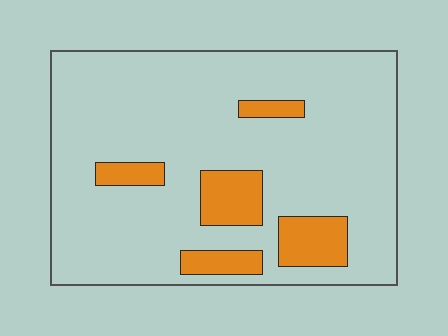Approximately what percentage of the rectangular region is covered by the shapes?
Approximately 15%.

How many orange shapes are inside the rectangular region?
5.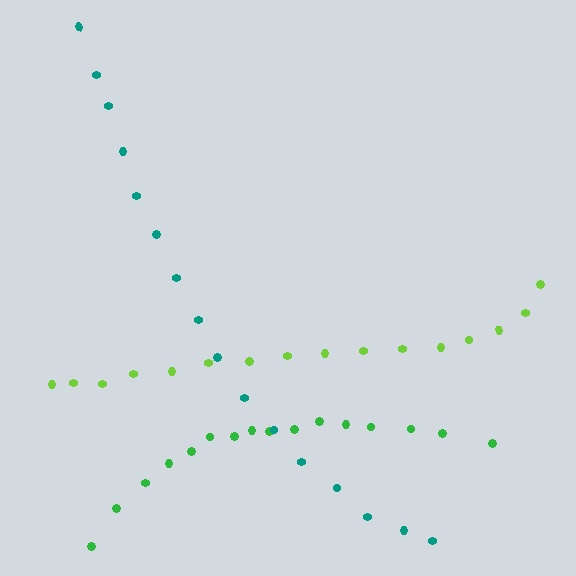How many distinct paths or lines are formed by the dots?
There are 3 distinct paths.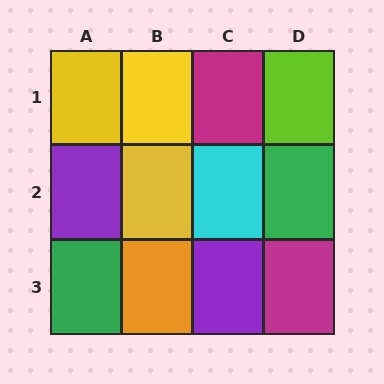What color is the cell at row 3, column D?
Magenta.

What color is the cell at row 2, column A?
Purple.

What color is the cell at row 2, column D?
Green.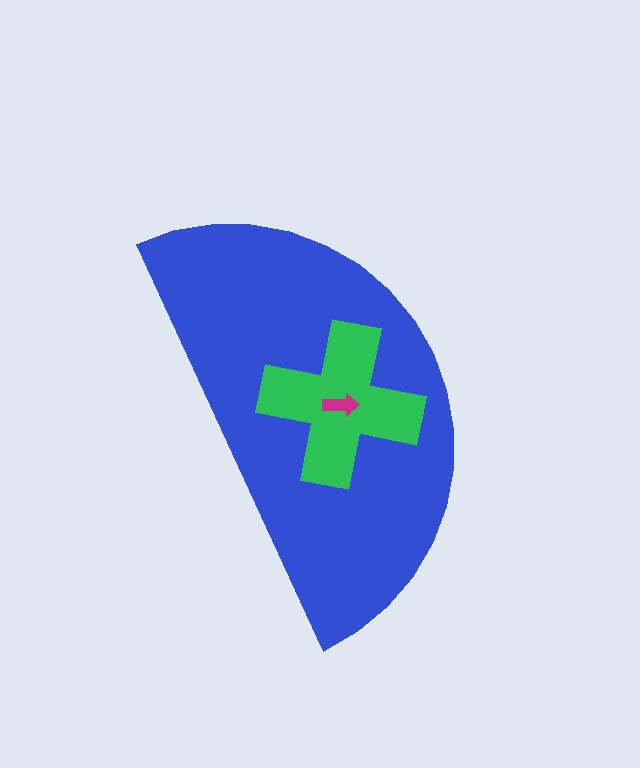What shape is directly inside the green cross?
The magenta arrow.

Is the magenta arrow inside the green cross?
Yes.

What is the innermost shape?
The magenta arrow.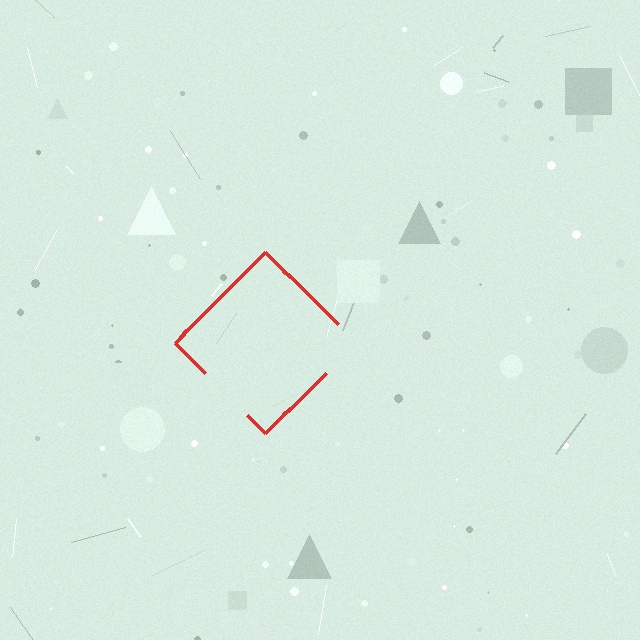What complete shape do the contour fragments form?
The contour fragments form a diamond.